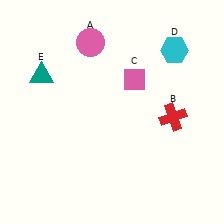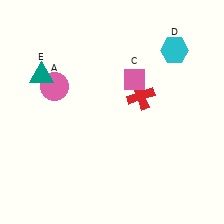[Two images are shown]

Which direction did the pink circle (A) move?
The pink circle (A) moved down.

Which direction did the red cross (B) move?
The red cross (B) moved left.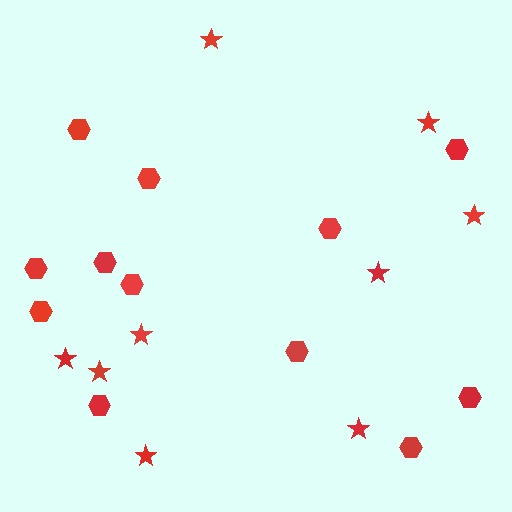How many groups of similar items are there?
There are 2 groups: one group of stars (9) and one group of hexagons (12).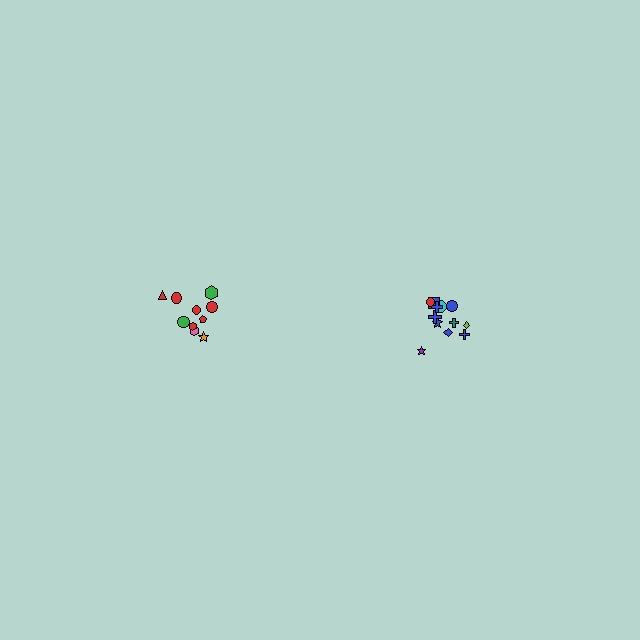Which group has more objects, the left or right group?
The right group.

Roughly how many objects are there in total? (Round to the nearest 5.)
Roughly 20 objects in total.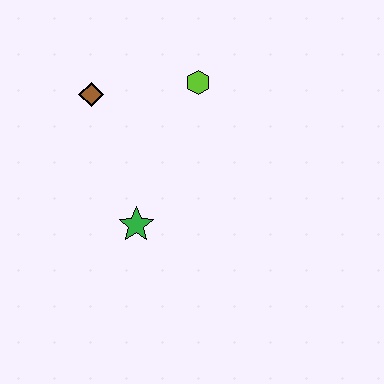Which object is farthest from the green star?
The lime hexagon is farthest from the green star.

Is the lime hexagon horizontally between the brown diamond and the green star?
No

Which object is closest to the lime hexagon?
The brown diamond is closest to the lime hexagon.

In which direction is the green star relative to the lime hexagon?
The green star is below the lime hexagon.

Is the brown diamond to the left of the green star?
Yes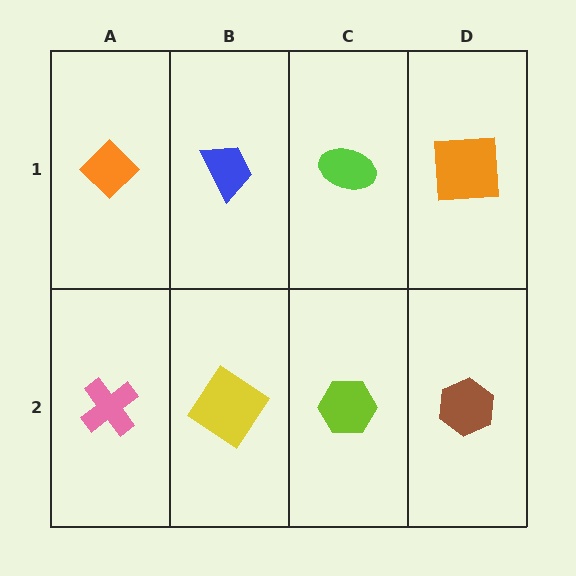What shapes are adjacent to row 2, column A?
An orange diamond (row 1, column A), a yellow diamond (row 2, column B).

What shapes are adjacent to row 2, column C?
A lime ellipse (row 1, column C), a yellow diamond (row 2, column B), a brown hexagon (row 2, column D).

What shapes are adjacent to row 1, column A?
A pink cross (row 2, column A), a blue trapezoid (row 1, column B).